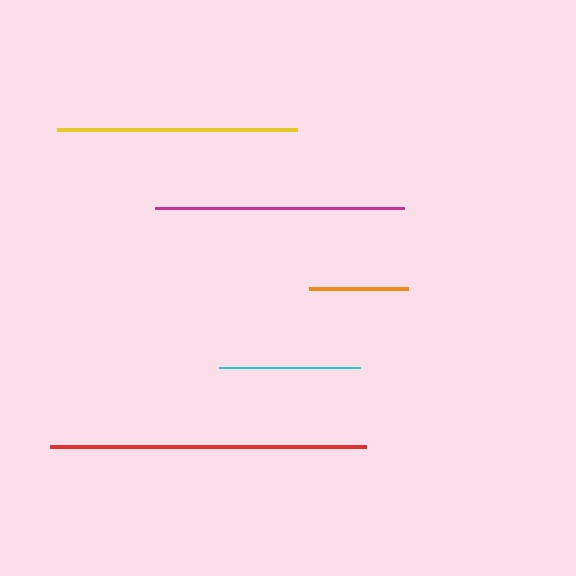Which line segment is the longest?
The red line is the longest at approximately 316 pixels.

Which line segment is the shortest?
The orange line is the shortest at approximately 99 pixels.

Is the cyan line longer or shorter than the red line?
The red line is longer than the cyan line.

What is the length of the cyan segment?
The cyan segment is approximately 141 pixels long.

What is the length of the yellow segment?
The yellow segment is approximately 240 pixels long.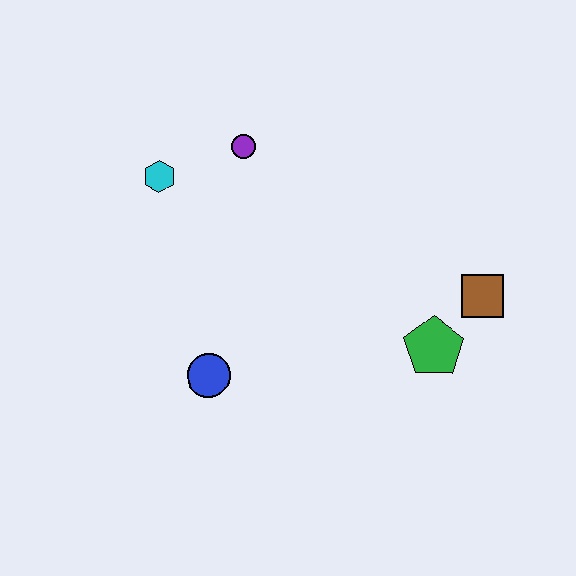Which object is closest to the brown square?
The green pentagon is closest to the brown square.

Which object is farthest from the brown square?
The cyan hexagon is farthest from the brown square.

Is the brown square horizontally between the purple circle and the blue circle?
No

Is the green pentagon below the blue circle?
No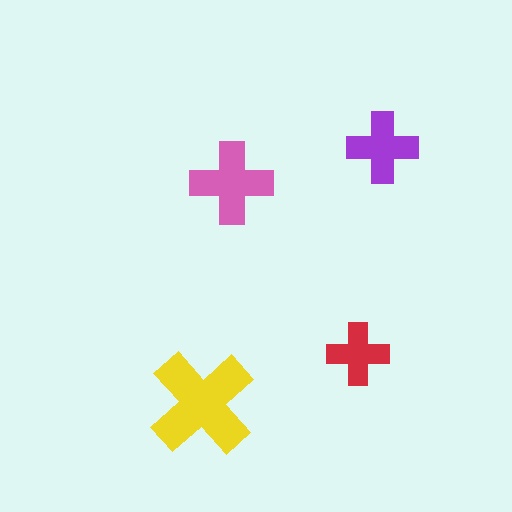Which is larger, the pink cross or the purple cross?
The pink one.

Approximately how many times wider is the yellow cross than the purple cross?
About 1.5 times wider.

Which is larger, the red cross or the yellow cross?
The yellow one.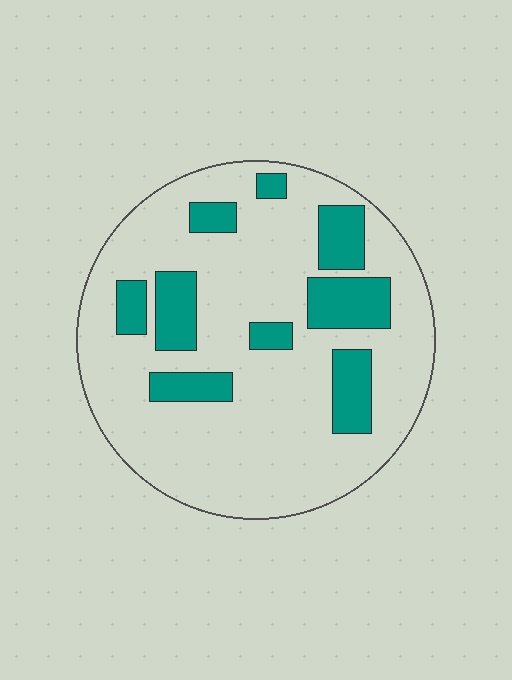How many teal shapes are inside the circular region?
9.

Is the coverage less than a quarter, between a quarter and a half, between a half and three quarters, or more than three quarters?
Less than a quarter.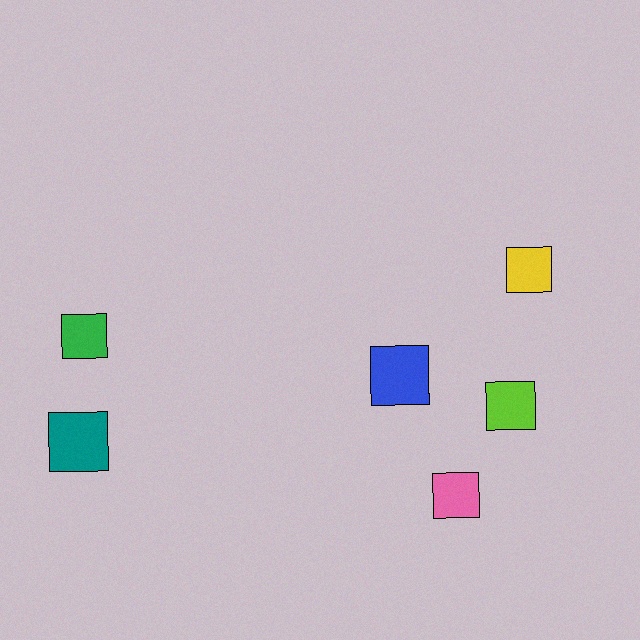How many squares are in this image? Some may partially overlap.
There are 6 squares.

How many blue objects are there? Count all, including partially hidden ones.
There is 1 blue object.